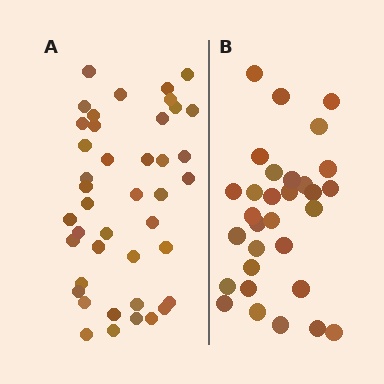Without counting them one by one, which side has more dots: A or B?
Region A (the left region) has more dots.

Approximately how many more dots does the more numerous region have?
Region A has roughly 12 or so more dots than region B.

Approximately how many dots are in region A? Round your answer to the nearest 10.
About 40 dots. (The exact count is 42, which rounds to 40.)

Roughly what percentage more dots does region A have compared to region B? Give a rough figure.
About 35% more.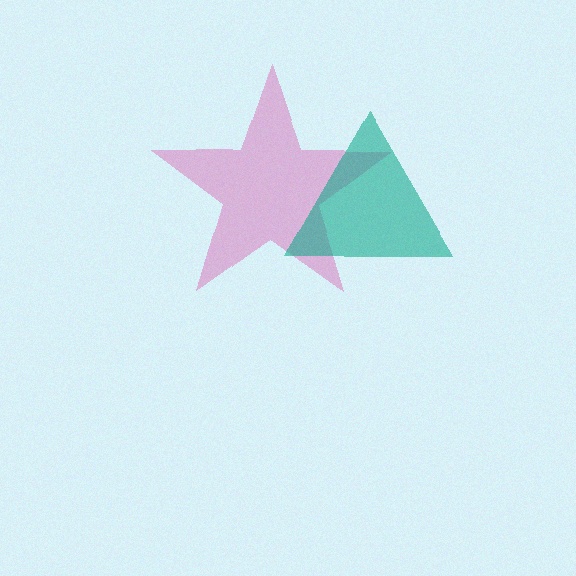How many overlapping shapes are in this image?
There are 2 overlapping shapes in the image.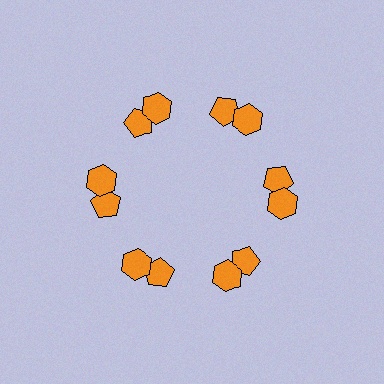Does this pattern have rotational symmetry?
Yes, this pattern has 6-fold rotational symmetry. It looks the same after rotating 60 degrees around the center.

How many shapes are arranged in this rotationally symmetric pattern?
There are 12 shapes, arranged in 6 groups of 2.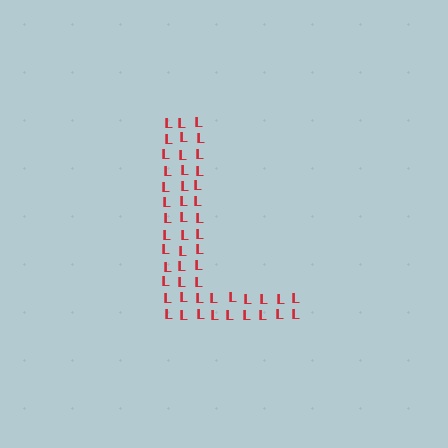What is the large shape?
The large shape is the letter L.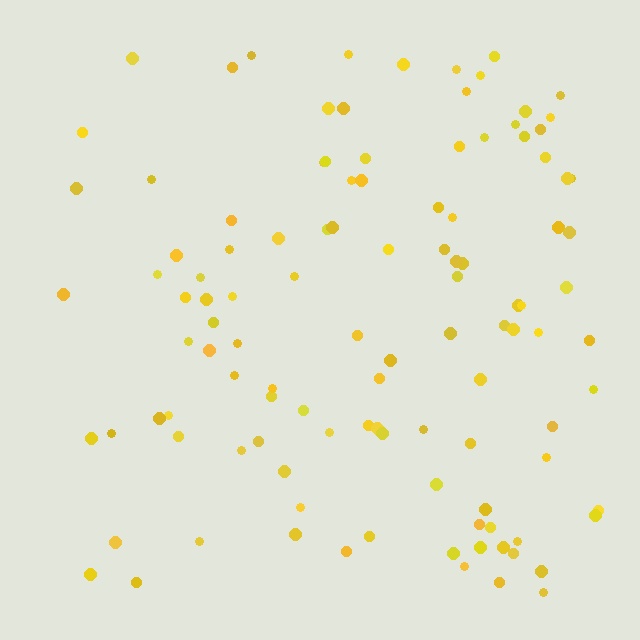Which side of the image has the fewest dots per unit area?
The left.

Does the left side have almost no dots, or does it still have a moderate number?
Still a moderate number, just noticeably fewer than the right.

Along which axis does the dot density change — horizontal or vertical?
Horizontal.